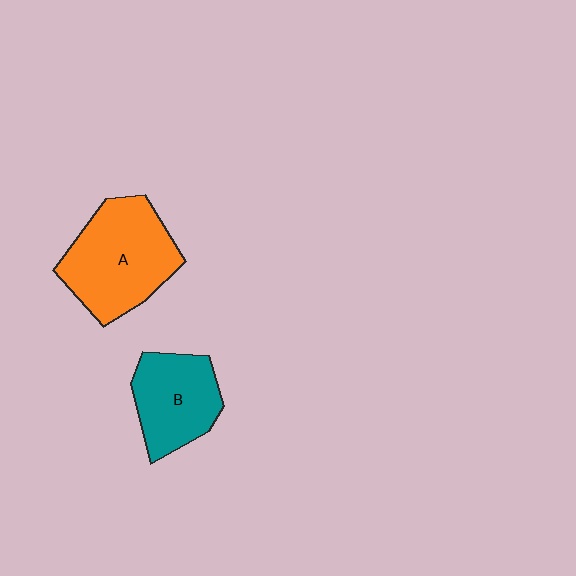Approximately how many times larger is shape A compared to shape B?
Approximately 1.4 times.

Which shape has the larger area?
Shape A (orange).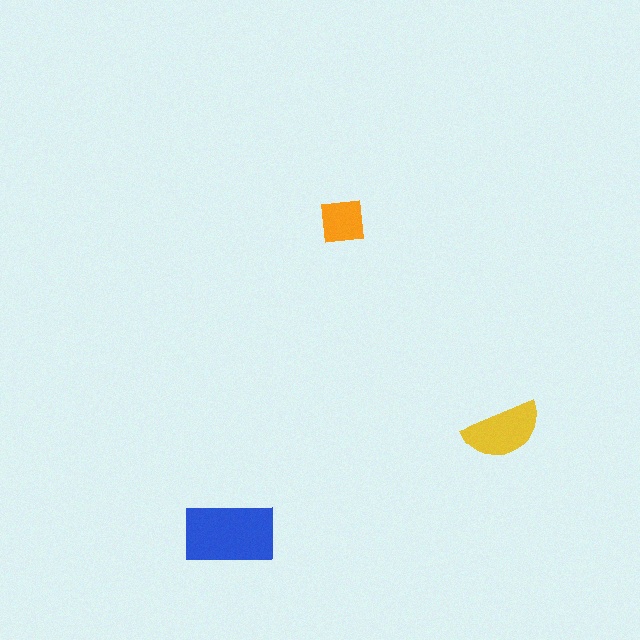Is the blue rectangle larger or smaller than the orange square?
Larger.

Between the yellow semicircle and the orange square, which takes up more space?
The yellow semicircle.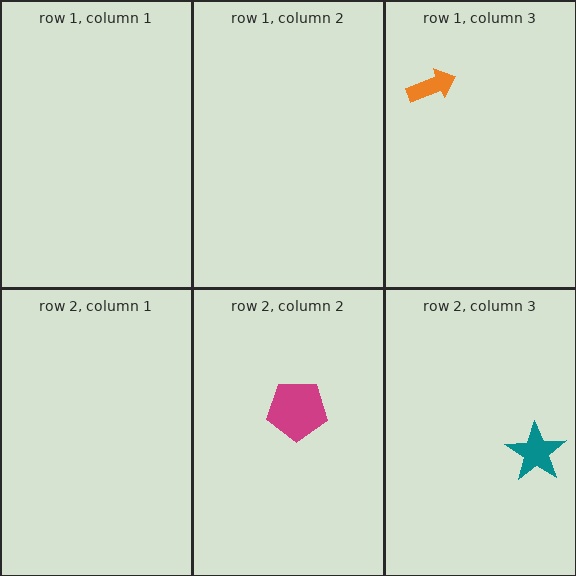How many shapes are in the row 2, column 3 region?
1.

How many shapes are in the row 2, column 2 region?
1.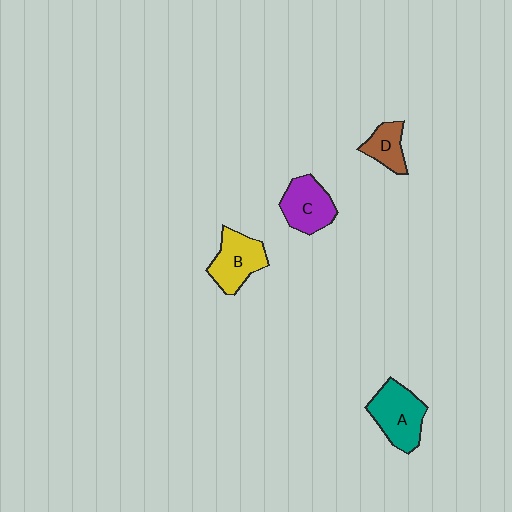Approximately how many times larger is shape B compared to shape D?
Approximately 1.5 times.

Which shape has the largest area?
Shape A (teal).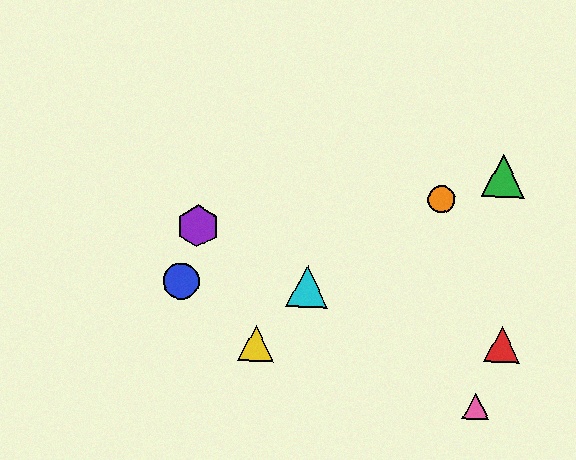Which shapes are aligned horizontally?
The blue circle, the cyan triangle are aligned horizontally.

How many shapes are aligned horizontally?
2 shapes (the blue circle, the cyan triangle) are aligned horizontally.